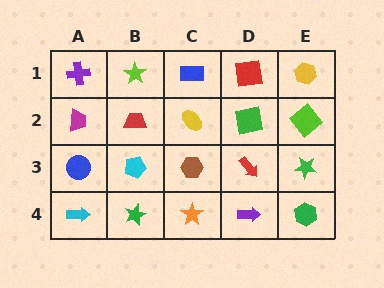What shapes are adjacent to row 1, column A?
A magenta trapezoid (row 2, column A), a lime star (row 1, column B).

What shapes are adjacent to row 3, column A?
A magenta trapezoid (row 2, column A), a cyan arrow (row 4, column A), a cyan pentagon (row 3, column B).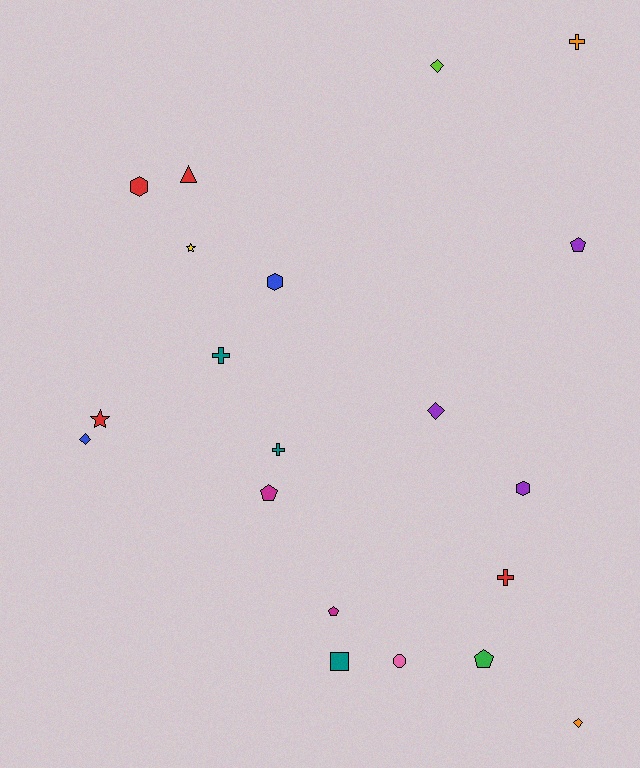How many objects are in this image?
There are 20 objects.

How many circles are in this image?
There is 1 circle.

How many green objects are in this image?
There is 1 green object.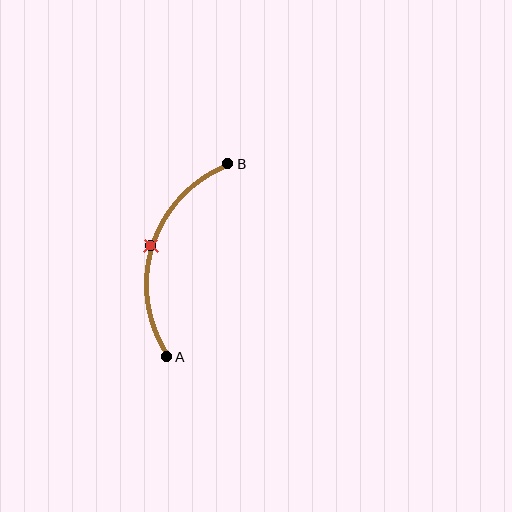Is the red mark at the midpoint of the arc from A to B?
Yes. The red mark lies on the arc at equal arc-length from both A and B — it is the arc midpoint.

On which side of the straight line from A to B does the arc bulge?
The arc bulges to the left of the straight line connecting A and B.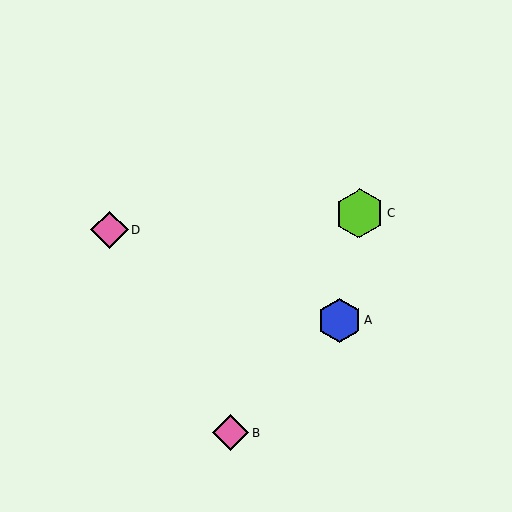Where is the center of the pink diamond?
The center of the pink diamond is at (109, 230).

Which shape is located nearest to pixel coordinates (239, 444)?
The pink diamond (labeled B) at (230, 433) is nearest to that location.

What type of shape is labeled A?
Shape A is a blue hexagon.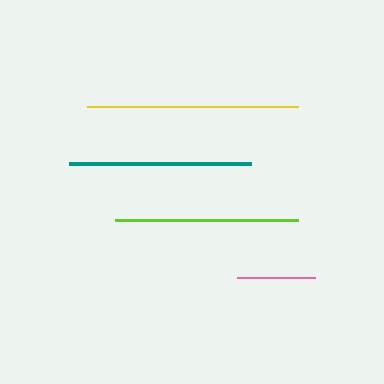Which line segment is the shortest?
The pink line is the shortest at approximately 77 pixels.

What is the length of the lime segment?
The lime segment is approximately 183 pixels long.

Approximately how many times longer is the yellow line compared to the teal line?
The yellow line is approximately 1.2 times the length of the teal line.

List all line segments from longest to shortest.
From longest to shortest: yellow, lime, teal, pink.